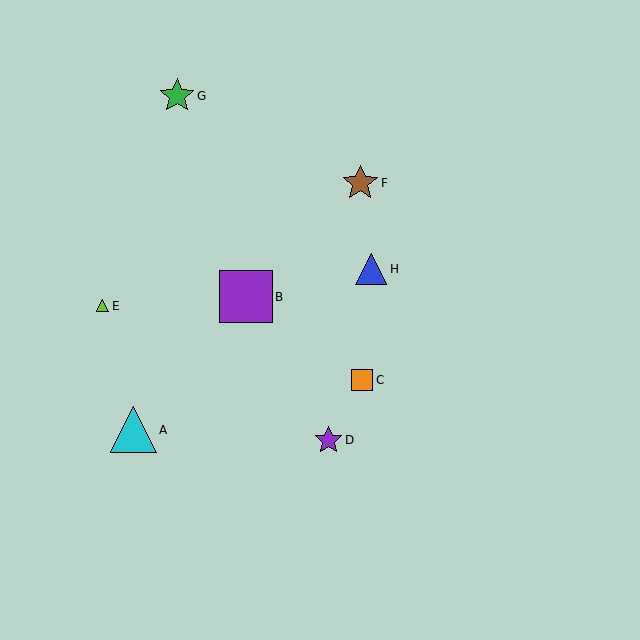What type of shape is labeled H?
Shape H is a blue triangle.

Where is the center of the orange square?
The center of the orange square is at (362, 380).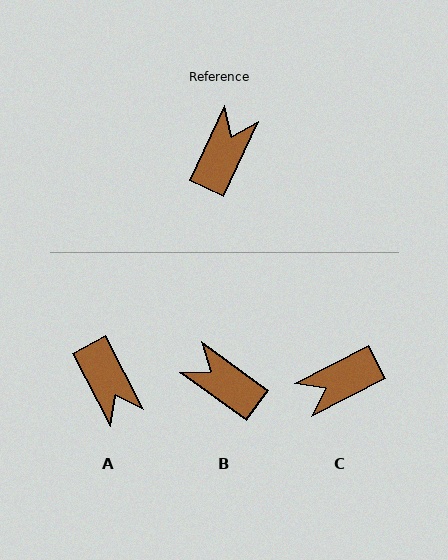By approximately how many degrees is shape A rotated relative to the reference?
Approximately 127 degrees clockwise.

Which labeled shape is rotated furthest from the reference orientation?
C, about 143 degrees away.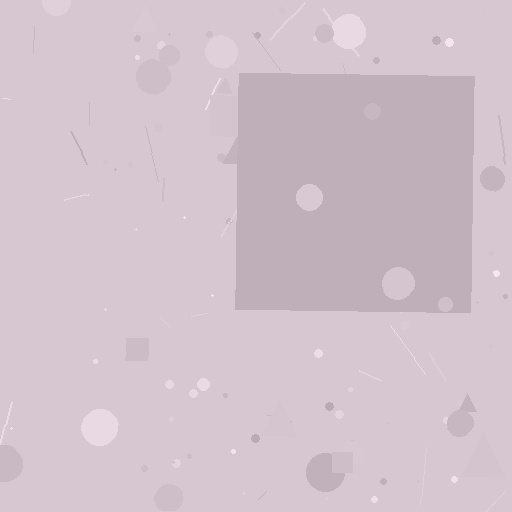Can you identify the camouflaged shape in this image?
The camouflaged shape is a square.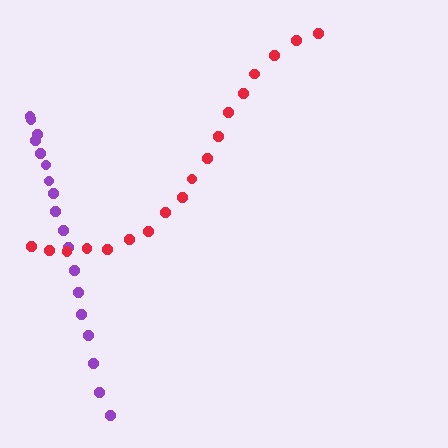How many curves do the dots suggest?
There are 2 distinct paths.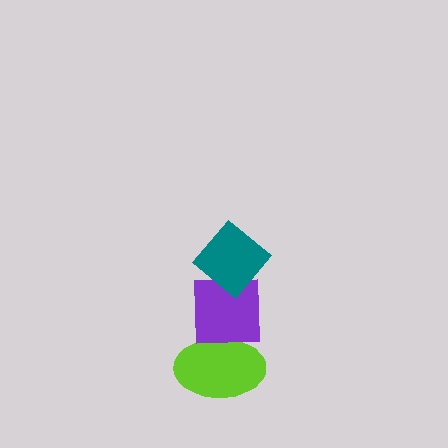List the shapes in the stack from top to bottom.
From top to bottom: the teal diamond, the purple square, the lime ellipse.